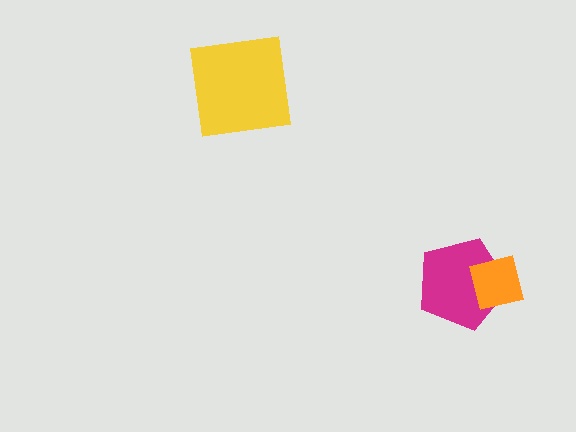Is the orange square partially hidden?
No, no other shape covers it.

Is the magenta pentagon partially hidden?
Yes, it is partially covered by another shape.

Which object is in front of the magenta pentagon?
The orange square is in front of the magenta pentagon.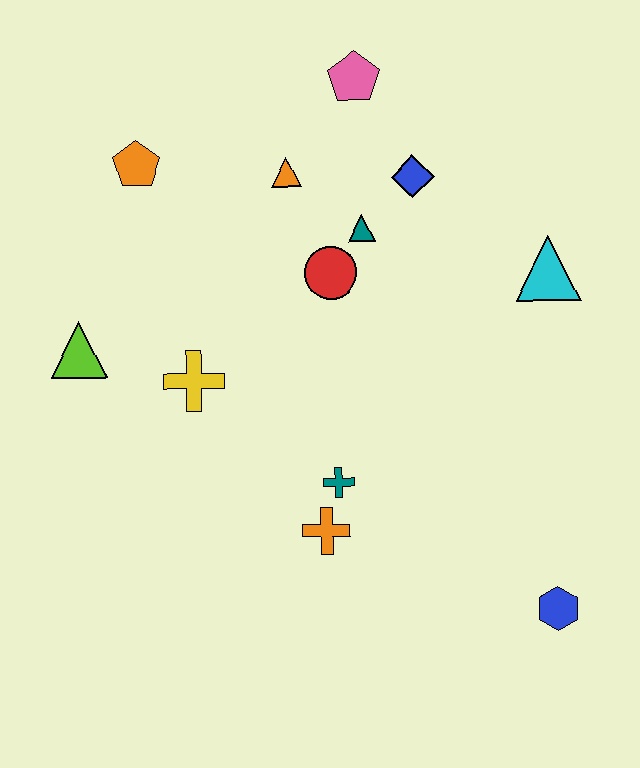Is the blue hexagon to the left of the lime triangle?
No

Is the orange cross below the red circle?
Yes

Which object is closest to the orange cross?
The teal cross is closest to the orange cross.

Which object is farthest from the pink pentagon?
The blue hexagon is farthest from the pink pentagon.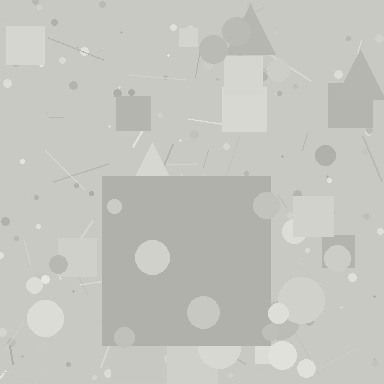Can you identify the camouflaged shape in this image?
The camouflaged shape is a square.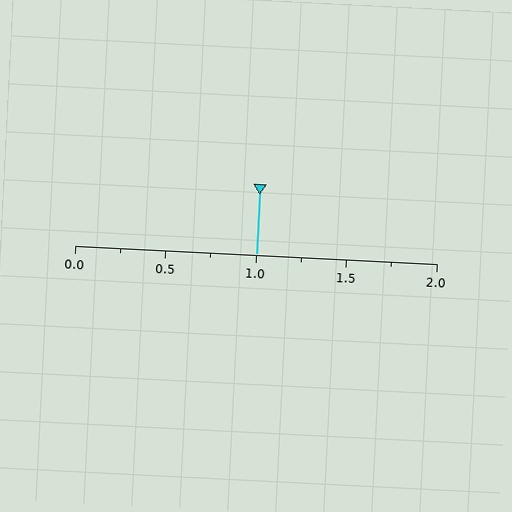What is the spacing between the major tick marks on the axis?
The major ticks are spaced 0.5 apart.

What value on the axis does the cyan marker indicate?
The marker indicates approximately 1.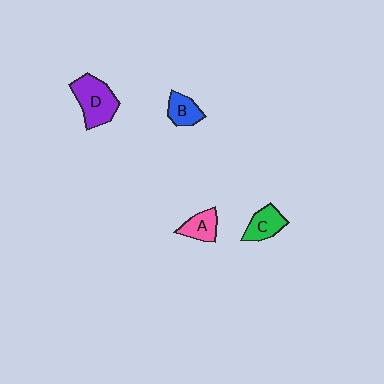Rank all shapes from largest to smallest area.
From largest to smallest: D (purple), C (green), A (pink), B (blue).